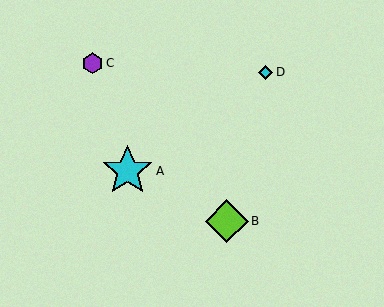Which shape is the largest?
The cyan star (labeled A) is the largest.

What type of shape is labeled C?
Shape C is a purple hexagon.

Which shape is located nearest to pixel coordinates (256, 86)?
The cyan diamond (labeled D) at (266, 72) is nearest to that location.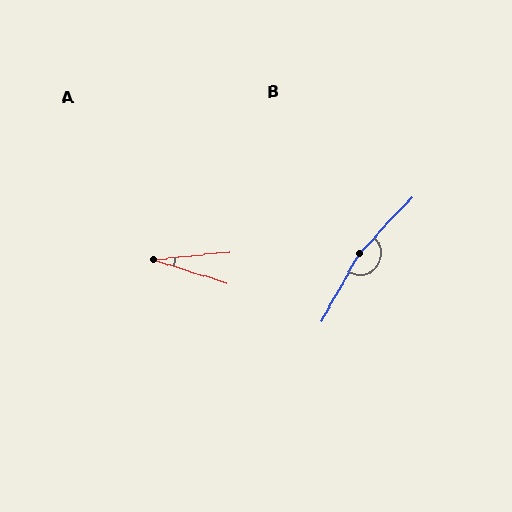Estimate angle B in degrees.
Approximately 166 degrees.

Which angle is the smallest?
A, at approximately 23 degrees.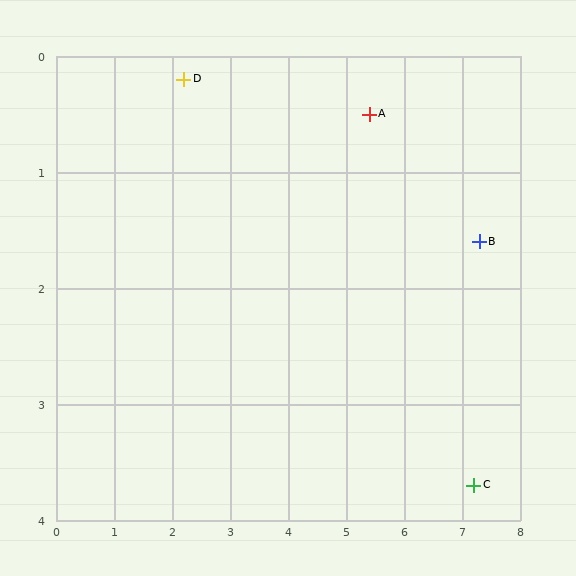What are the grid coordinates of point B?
Point B is at approximately (7.3, 1.6).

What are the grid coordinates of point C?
Point C is at approximately (7.2, 3.7).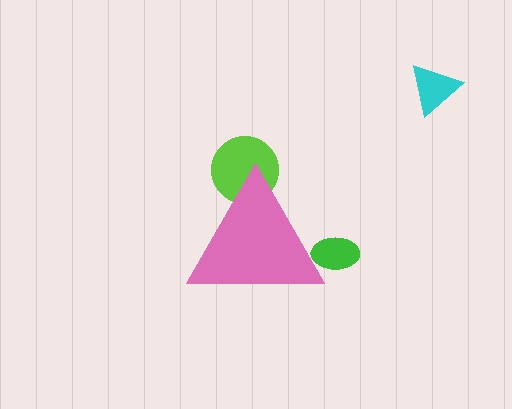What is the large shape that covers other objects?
A pink triangle.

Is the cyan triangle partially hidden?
No, the cyan triangle is fully visible.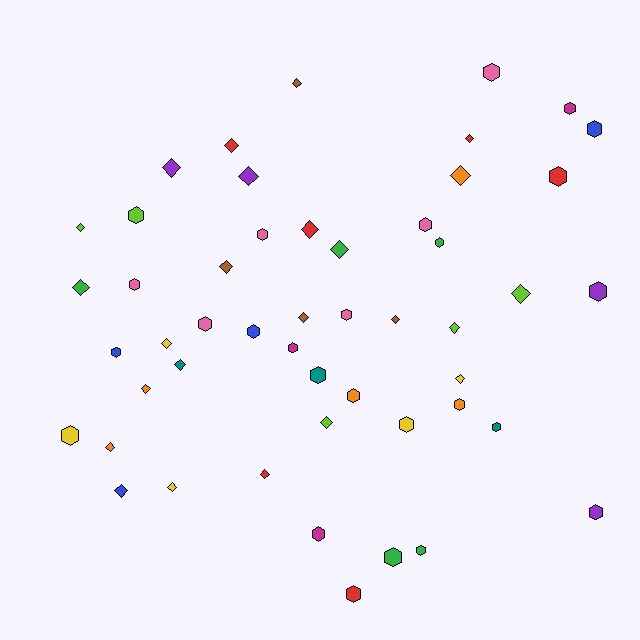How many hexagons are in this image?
There are 26 hexagons.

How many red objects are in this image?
There are 6 red objects.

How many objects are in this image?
There are 50 objects.